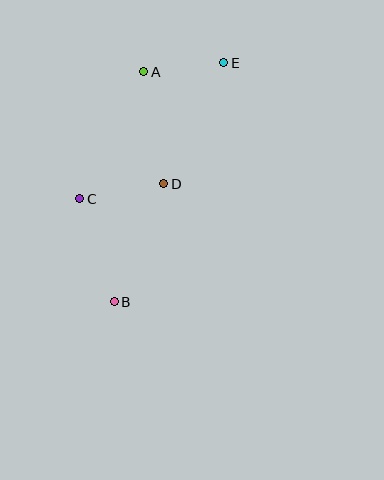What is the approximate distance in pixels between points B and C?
The distance between B and C is approximately 109 pixels.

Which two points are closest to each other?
Points A and E are closest to each other.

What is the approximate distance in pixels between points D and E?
The distance between D and E is approximately 135 pixels.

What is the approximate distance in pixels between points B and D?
The distance between B and D is approximately 128 pixels.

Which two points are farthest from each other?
Points B and E are farthest from each other.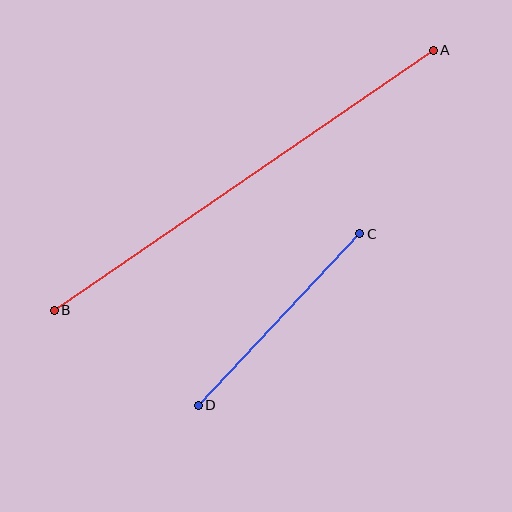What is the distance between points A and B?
The distance is approximately 460 pixels.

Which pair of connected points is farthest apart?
Points A and B are farthest apart.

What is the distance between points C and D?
The distance is approximately 235 pixels.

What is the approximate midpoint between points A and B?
The midpoint is at approximately (244, 180) pixels.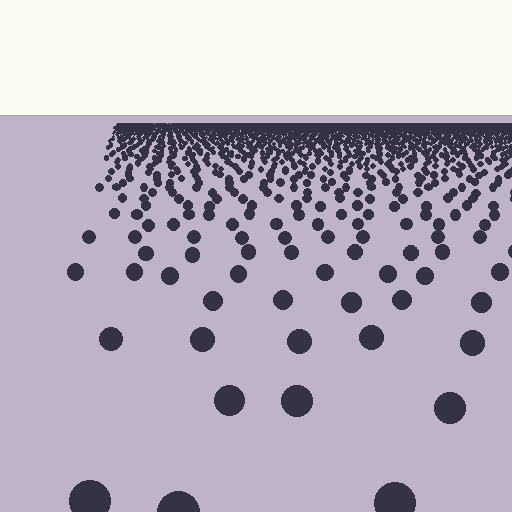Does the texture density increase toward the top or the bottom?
Density increases toward the top.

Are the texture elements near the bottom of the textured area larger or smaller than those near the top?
Larger. Near the bottom, elements are closer to the viewer and appear at a bigger on-screen size.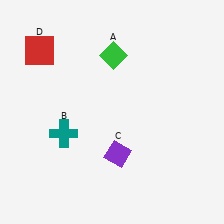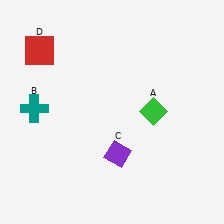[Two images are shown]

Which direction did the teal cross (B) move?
The teal cross (B) moved left.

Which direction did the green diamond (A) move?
The green diamond (A) moved down.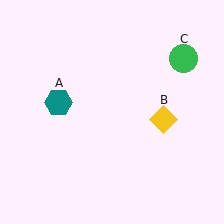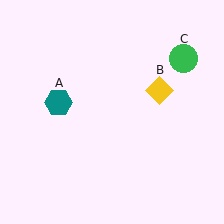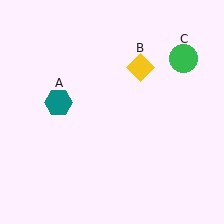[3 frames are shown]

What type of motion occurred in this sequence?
The yellow diamond (object B) rotated counterclockwise around the center of the scene.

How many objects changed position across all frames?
1 object changed position: yellow diamond (object B).